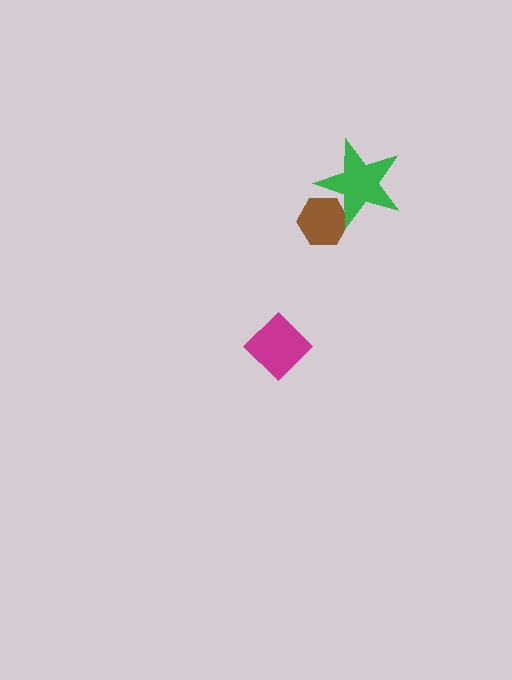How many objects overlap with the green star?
1 object overlaps with the green star.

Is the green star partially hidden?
No, no other shape covers it.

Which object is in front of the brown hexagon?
The green star is in front of the brown hexagon.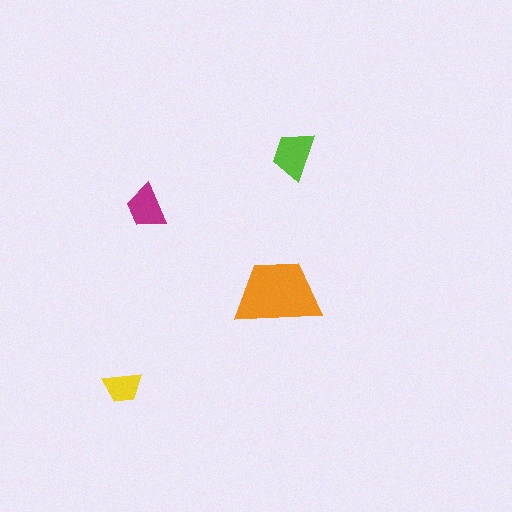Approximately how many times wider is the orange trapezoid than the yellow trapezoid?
About 2 times wider.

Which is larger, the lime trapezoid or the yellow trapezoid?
The lime one.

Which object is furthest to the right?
The lime trapezoid is rightmost.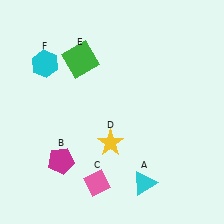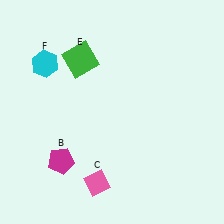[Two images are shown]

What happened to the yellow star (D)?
The yellow star (D) was removed in Image 2. It was in the bottom-left area of Image 1.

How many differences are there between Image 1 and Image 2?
There are 2 differences between the two images.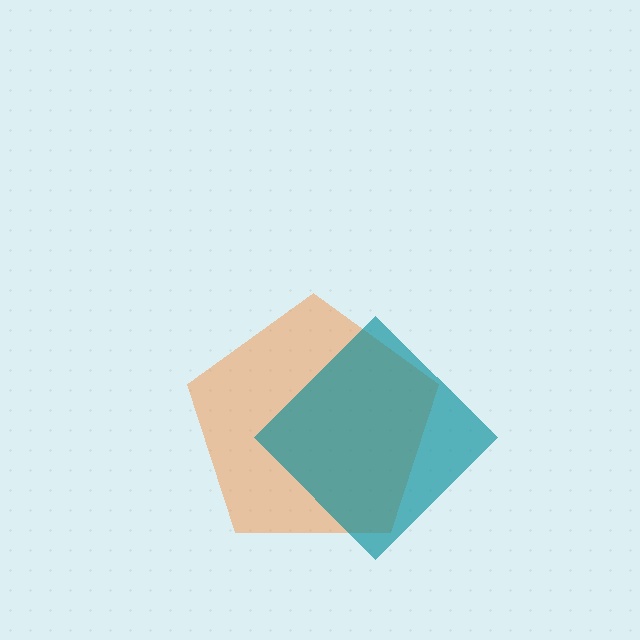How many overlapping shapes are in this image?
There are 2 overlapping shapes in the image.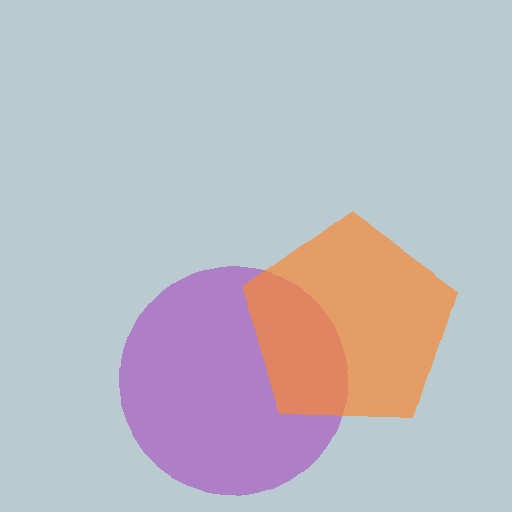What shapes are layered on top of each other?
The layered shapes are: a purple circle, an orange pentagon.